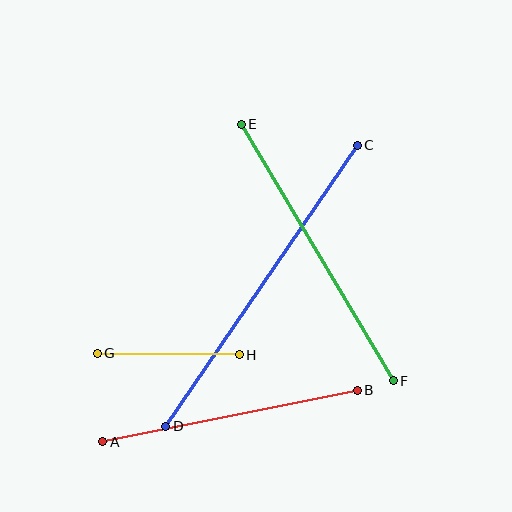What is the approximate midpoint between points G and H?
The midpoint is at approximately (168, 354) pixels.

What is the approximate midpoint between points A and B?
The midpoint is at approximately (230, 416) pixels.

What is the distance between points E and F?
The distance is approximately 298 pixels.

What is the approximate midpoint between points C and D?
The midpoint is at approximately (261, 286) pixels.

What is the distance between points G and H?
The distance is approximately 142 pixels.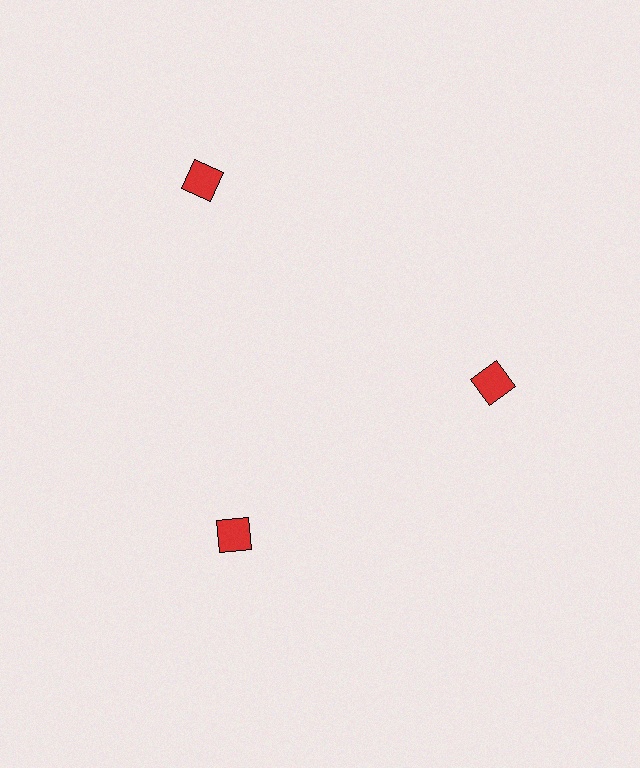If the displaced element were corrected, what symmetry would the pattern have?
It would have 3-fold rotational symmetry — the pattern would map onto itself every 120 degrees.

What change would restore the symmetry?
The symmetry would be restored by moving it inward, back onto the ring so that all 3 diamonds sit at equal angles and equal distance from the center.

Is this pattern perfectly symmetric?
No. The 3 red diamonds are arranged in a ring, but one element near the 11 o'clock position is pushed outward from the center, breaking the 3-fold rotational symmetry.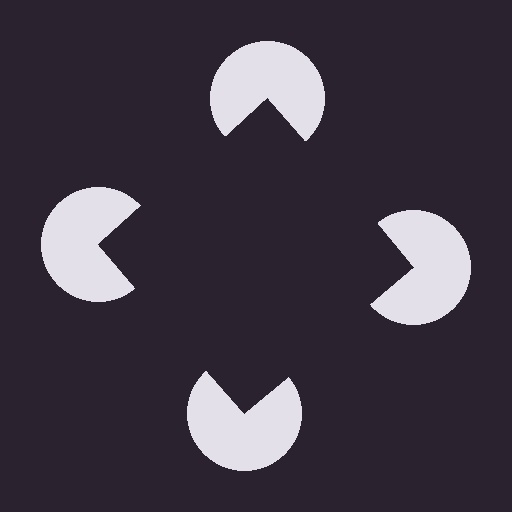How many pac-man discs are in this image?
There are 4 — one at each vertex of the illusory square.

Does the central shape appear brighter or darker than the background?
It typically appears slightly darker than the background, even though no actual brightness change is drawn.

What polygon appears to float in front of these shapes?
An illusory square — its edges are inferred from the aligned wedge cuts in the pac-man discs, not physically drawn.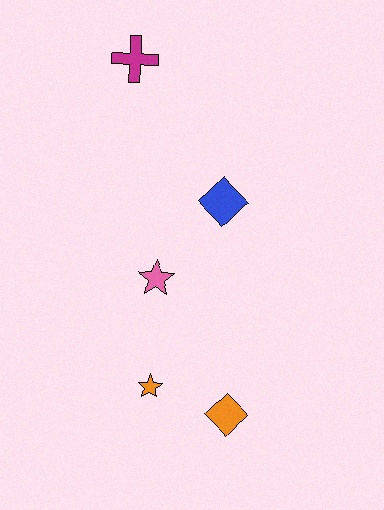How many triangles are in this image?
There are no triangles.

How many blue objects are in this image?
There is 1 blue object.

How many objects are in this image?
There are 5 objects.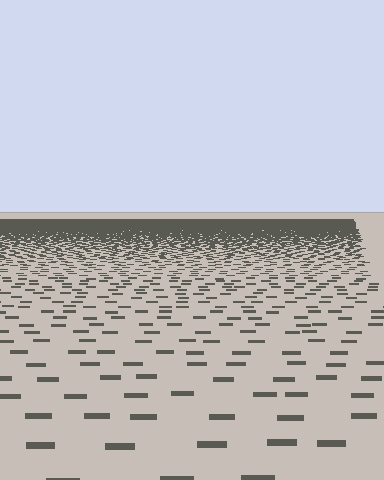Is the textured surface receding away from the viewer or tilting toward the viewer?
The surface is receding away from the viewer. Texture elements get smaller and denser toward the top.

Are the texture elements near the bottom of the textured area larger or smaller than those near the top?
Larger. Near the bottom, elements are closer to the viewer and appear at a bigger on-screen size.